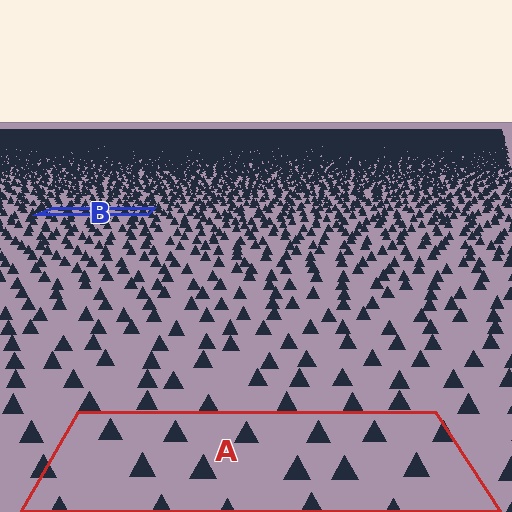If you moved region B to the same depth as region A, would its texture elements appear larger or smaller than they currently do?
They would appear larger. At a closer depth, the same texture elements are projected at a bigger on-screen size.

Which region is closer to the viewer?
Region A is closer. The texture elements there are larger and more spread out.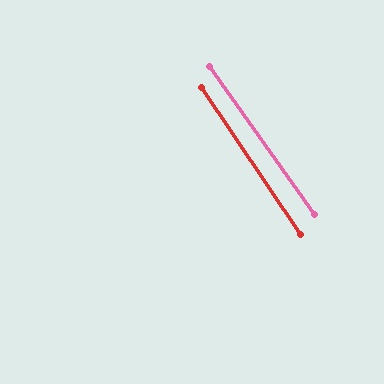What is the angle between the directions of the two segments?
Approximately 2 degrees.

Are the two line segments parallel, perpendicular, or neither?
Parallel — their directions differ by only 1.7°.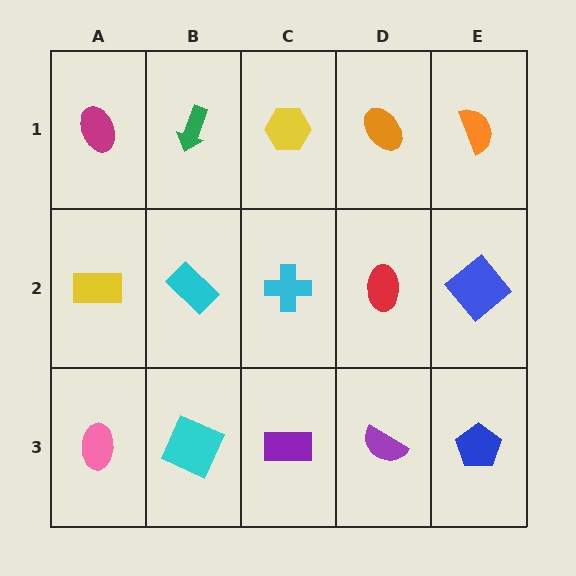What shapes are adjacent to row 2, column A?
A magenta ellipse (row 1, column A), a pink ellipse (row 3, column A), a cyan rectangle (row 2, column B).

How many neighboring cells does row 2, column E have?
3.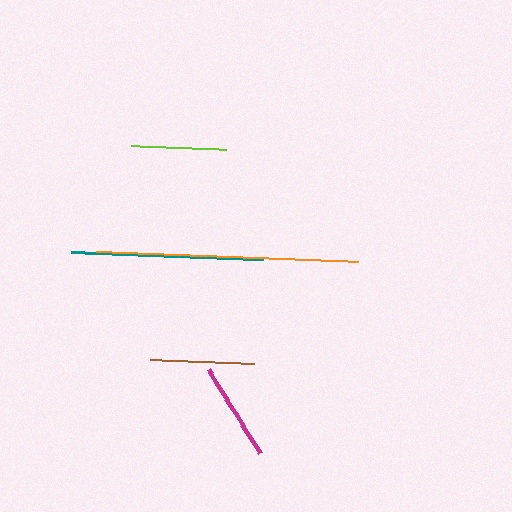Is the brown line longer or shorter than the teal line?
The teal line is longer than the brown line.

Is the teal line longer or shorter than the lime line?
The teal line is longer than the lime line.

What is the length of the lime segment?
The lime segment is approximately 95 pixels long.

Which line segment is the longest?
The orange line is the longest at approximately 262 pixels.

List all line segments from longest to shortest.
From longest to shortest: orange, teal, brown, magenta, lime.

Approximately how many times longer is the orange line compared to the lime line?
The orange line is approximately 2.8 times the length of the lime line.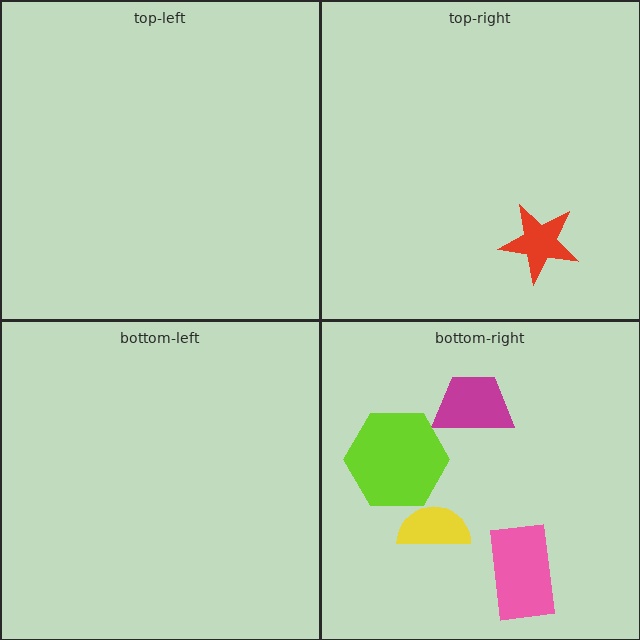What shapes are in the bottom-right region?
The magenta trapezoid, the pink rectangle, the yellow semicircle, the lime hexagon.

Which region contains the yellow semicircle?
The bottom-right region.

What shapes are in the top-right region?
The red star.